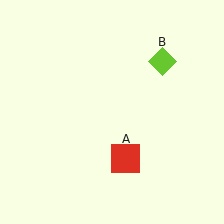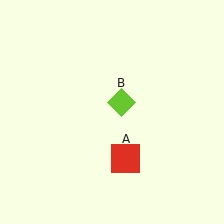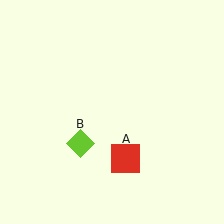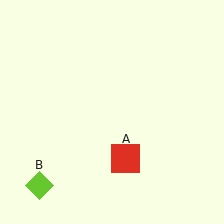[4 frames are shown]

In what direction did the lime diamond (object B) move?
The lime diamond (object B) moved down and to the left.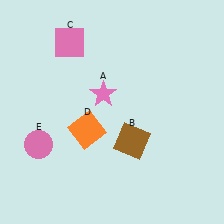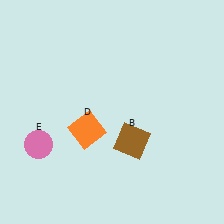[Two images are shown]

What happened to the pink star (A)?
The pink star (A) was removed in Image 2. It was in the top-left area of Image 1.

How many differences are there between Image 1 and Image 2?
There are 2 differences between the two images.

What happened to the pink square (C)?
The pink square (C) was removed in Image 2. It was in the top-left area of Image 1.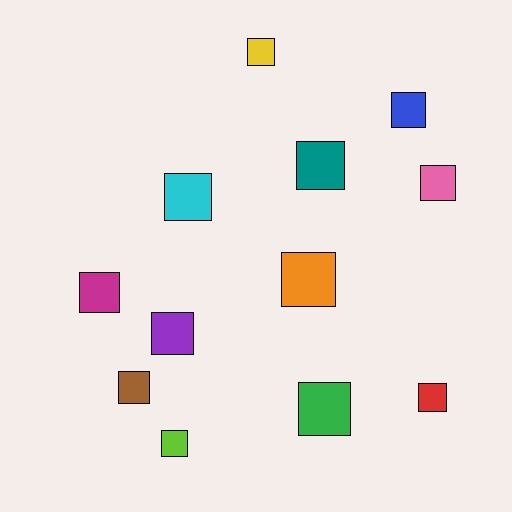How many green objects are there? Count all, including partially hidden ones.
There is 1 green object.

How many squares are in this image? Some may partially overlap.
There are 12 squares.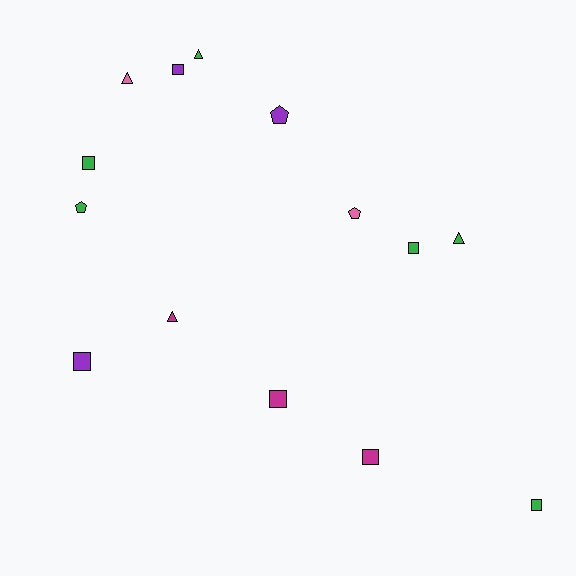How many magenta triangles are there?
There is 1 magenta triangle.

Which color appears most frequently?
Green, with 6 objects.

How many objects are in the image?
There are 14 objects.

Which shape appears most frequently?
Square, with 7 objects.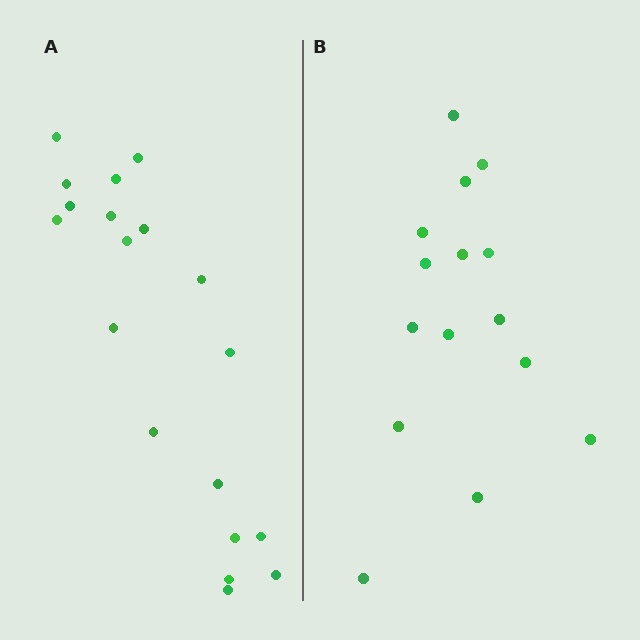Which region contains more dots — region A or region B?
Region A (the left region) has more dots.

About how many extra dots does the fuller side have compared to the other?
Region A has about 4 more dots than region B.